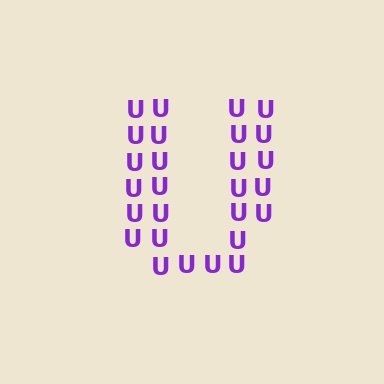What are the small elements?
The small elements are letter U's.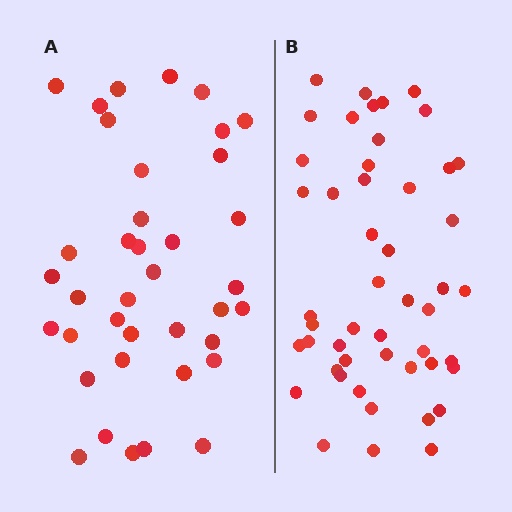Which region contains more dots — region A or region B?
Region B (the right region) has more dots.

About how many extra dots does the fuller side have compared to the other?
Region B has roughly 12 or so more dots than region A.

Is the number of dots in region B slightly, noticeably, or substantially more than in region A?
Region B has noticeably more, but not dramatically so. The ratio is roughly 1.3 to 1.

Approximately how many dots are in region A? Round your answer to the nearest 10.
About 40 dots. (The exact count is 38, which rounds to 40.)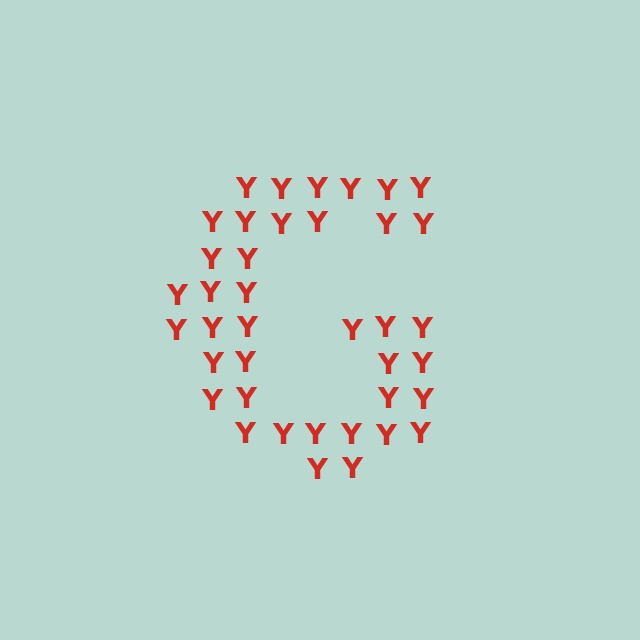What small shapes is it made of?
It is made of small letter Y's.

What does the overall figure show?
The overall figure shows the letter G.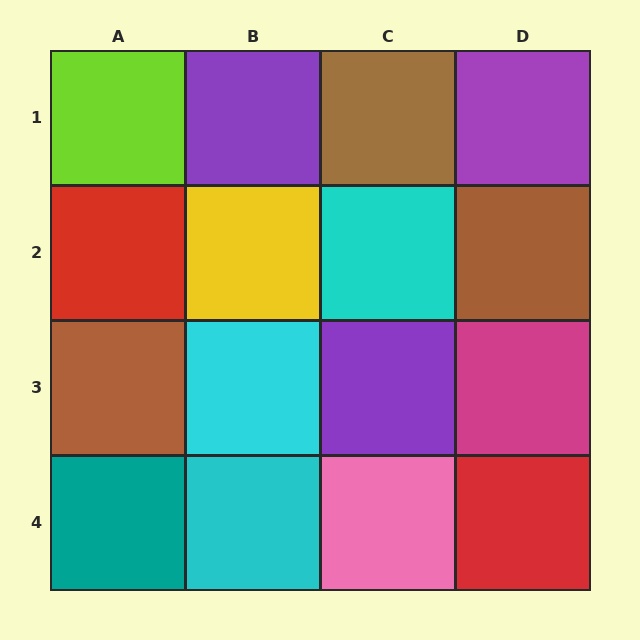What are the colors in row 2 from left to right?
Red, yellow, cyan, brown.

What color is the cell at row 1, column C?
Brown.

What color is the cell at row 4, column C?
Pink.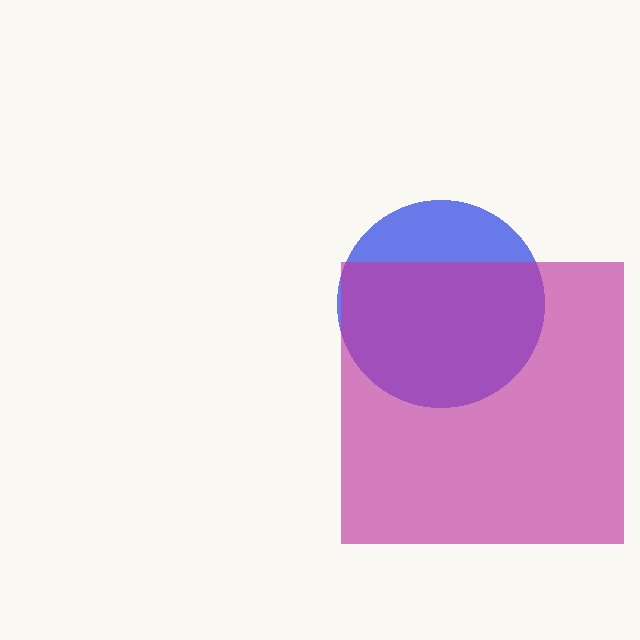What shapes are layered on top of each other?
The layered shapes are: a blue circle, a magenta square.